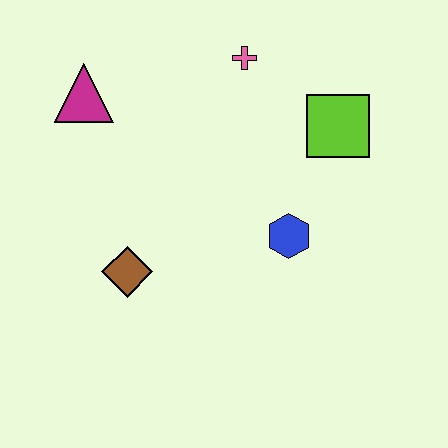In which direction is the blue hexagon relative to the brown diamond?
The blue hexagon is to the right of the brown diamond.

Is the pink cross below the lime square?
No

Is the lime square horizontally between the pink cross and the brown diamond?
No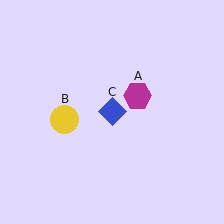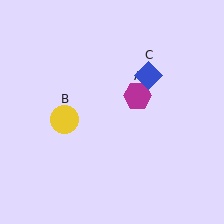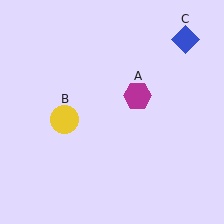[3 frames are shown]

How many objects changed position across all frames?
1 object changed position: blue diamond (object C).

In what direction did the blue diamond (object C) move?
The blue diamond (object C) moved up and to the right.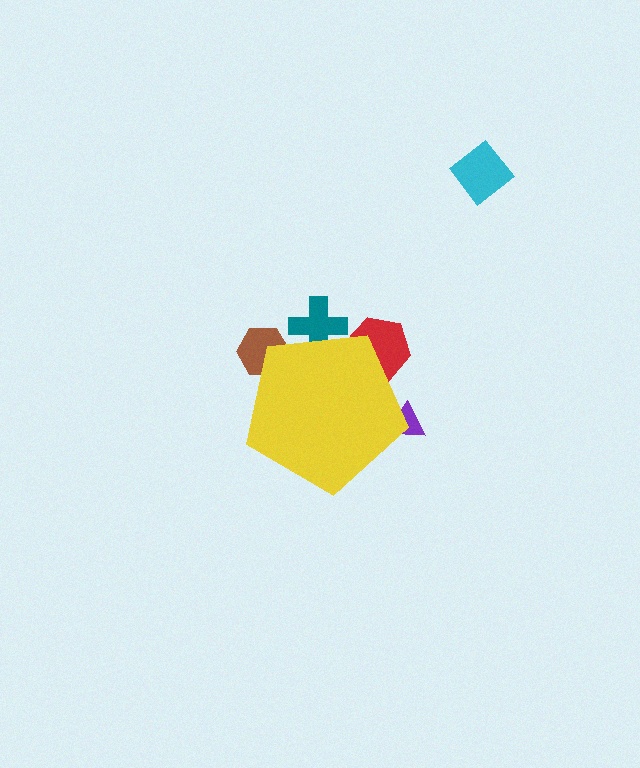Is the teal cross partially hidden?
Yes, the teal cross is partially hidden behind the yellow pentagon.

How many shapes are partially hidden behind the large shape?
4 shapes are partially hidden.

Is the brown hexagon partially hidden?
Yes, the brown hexagon is partially hidden behind the yellow pentagon.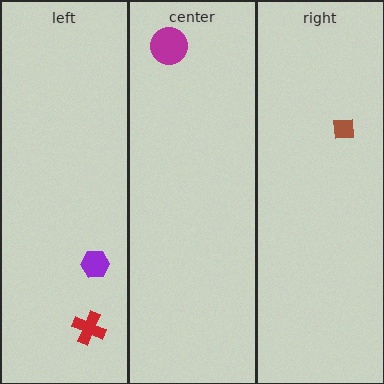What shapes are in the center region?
The magenta circle.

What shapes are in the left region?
The red cross, the purple hexagon.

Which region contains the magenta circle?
The center region.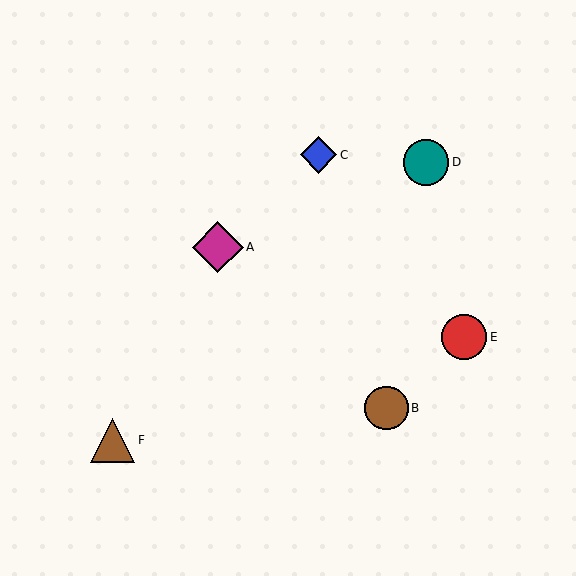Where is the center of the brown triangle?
The center of the brown triangle is at (113, 440).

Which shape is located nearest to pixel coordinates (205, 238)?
The magenta diamond (labeled A) at (218, 247) is nearest to that location.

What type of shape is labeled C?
Shape C is a blue diamond.